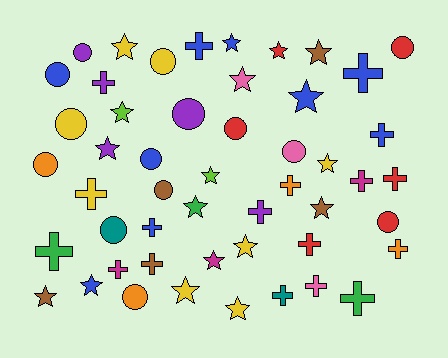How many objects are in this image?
There are 50 objects.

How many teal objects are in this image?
There are 2 teal objects.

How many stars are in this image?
There are 18 stars.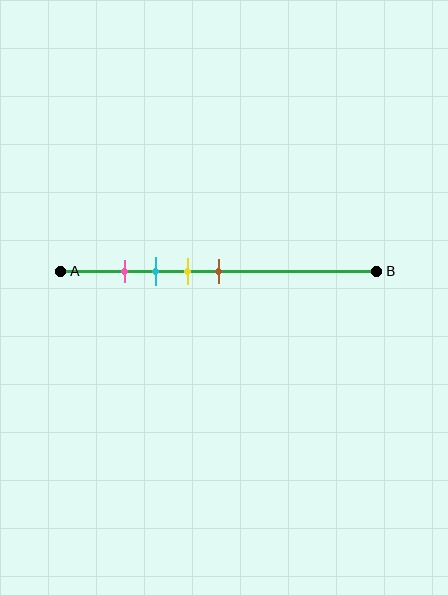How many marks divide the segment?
There are 4 marks dividing the segment.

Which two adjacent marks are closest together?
The pink and cyan marks are the closest adjacent pair.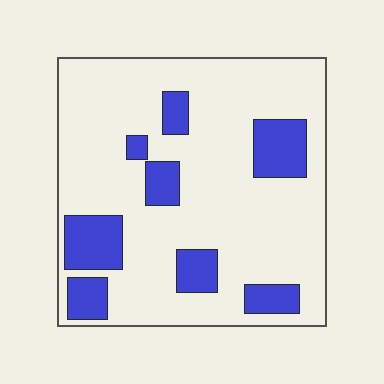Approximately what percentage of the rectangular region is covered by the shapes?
Approximately 20%.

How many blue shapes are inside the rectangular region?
8.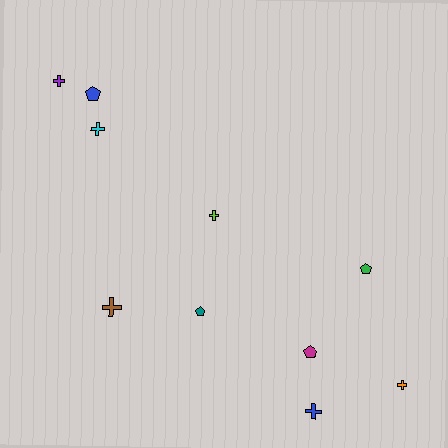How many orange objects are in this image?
There is 1 orange object.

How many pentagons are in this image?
There are 4 pentagons.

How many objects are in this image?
There are 10 objects.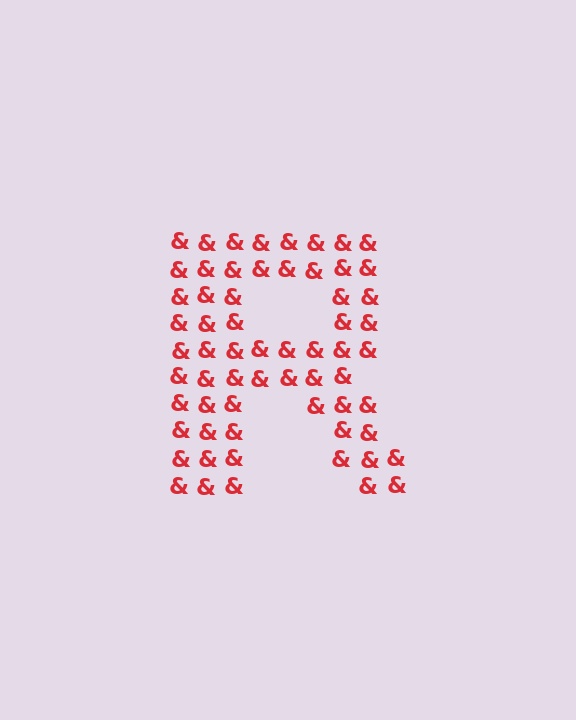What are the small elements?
The small elements are ampersands.